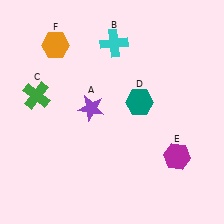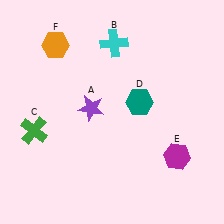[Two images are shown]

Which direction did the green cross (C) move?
The green cross (C) moved down.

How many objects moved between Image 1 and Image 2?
1 object moved between the two images.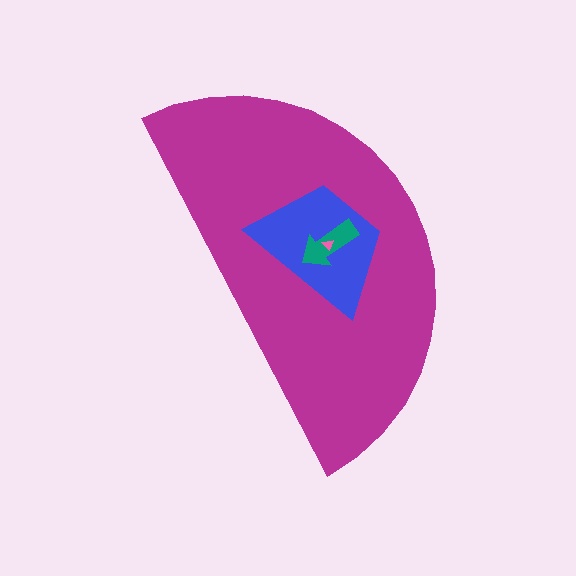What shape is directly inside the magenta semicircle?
The blue trapezoid.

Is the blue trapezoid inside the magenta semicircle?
Yes.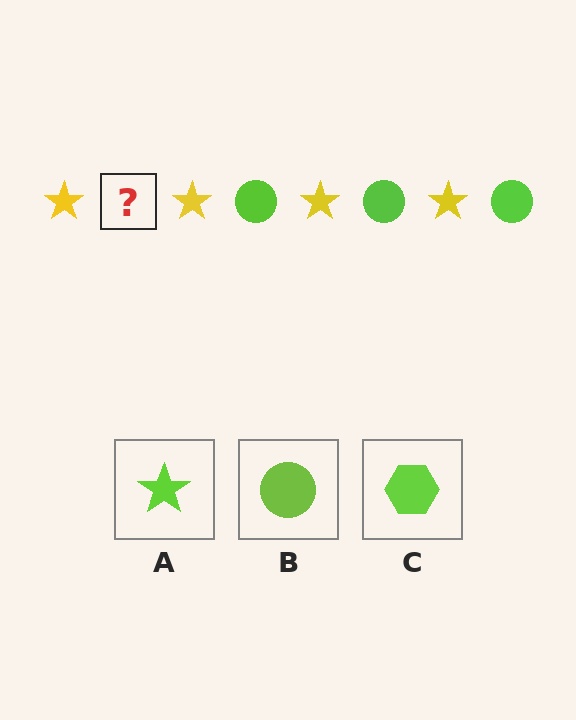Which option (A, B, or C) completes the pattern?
B.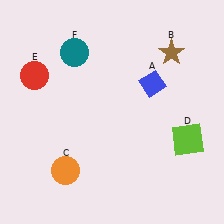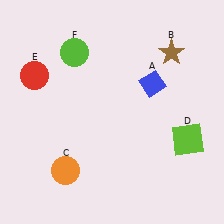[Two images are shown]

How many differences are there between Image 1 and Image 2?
There is 1 difference between the two images.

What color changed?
The circle (F) changed from teal in Image 1 to lime in Image 2.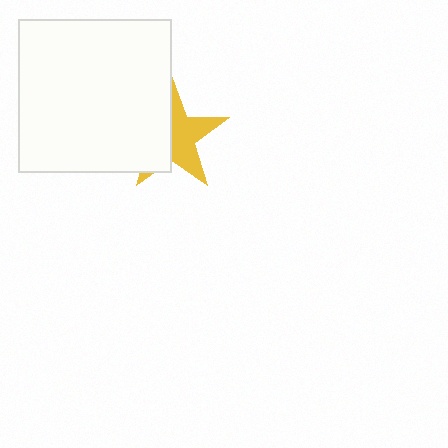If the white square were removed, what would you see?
You would see the complete yellow star.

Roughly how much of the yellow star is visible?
About half of it is visible (roughly 53%).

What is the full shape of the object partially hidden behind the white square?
The partially hidden object is a yellow star.